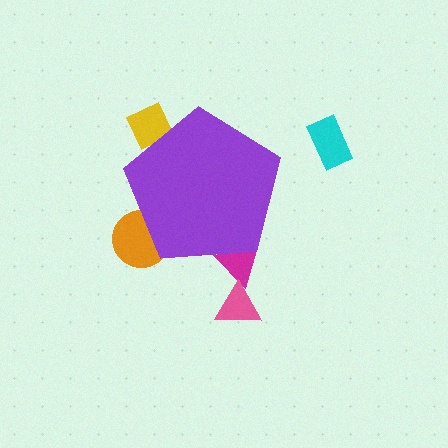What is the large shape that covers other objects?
A purple pentagon.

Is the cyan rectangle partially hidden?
No, the cyan rectangle is fully visible.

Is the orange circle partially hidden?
Yes, the orange circle is partially hidden behind the purple pentagon.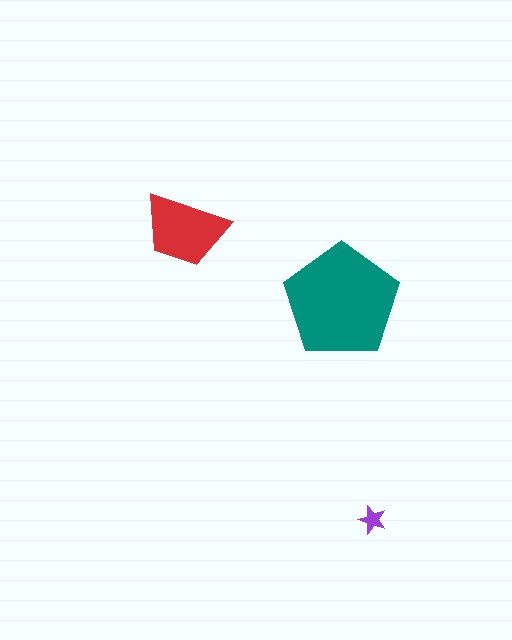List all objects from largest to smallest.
The teal pentagon, the red trapezoid, the purple star.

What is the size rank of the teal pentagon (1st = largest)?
1st.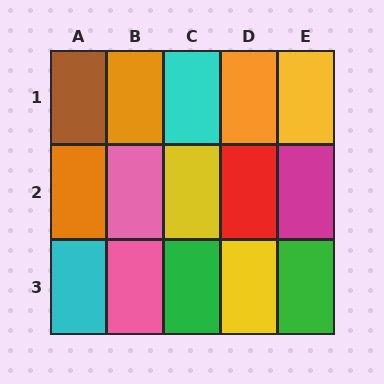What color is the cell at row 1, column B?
Orange.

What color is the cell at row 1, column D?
Orange.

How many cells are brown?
1 cell is brown.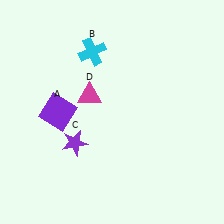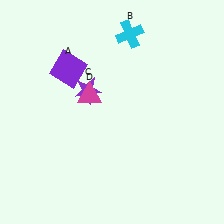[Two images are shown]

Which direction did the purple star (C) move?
The purple star (C) moved up.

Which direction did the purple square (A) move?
The purple square (A) moved up.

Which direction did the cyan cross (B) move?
The cyan cross (B) moved right.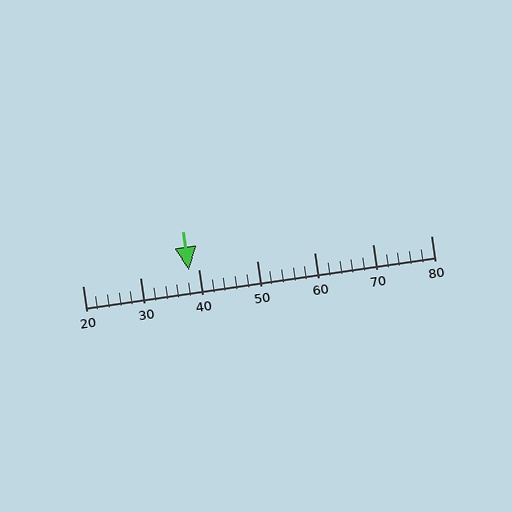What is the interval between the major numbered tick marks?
The major tick marks are spaced 10 units apart.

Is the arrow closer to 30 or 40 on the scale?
The arrow is closer to 40.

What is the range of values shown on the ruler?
The ruler shows values from 20 to 80.